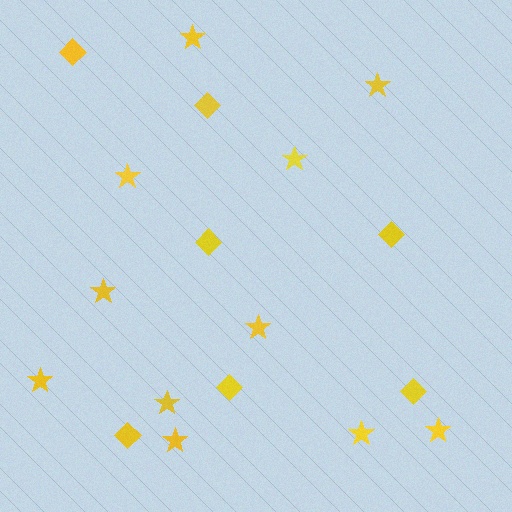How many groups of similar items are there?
There are 2 groups: one group of diamonds (7) and one group of stars (11).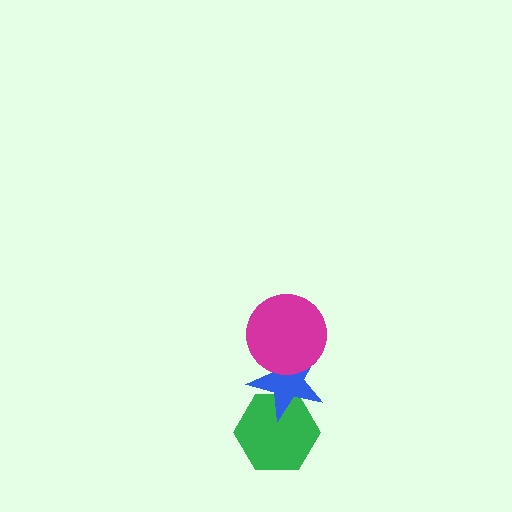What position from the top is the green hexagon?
The green hexagon is 3rd from the top.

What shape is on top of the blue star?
The magenta circle is on top of the blue star.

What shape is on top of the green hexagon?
The blue star is on top of the green hexagon.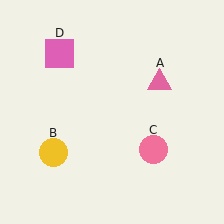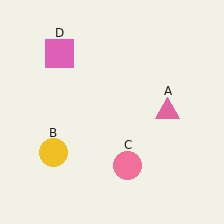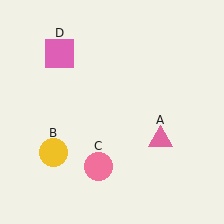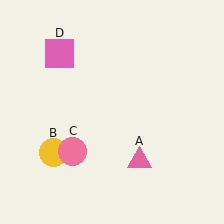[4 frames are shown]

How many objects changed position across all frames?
2 objects changed position: pink triangle (object A), pink circle (object C).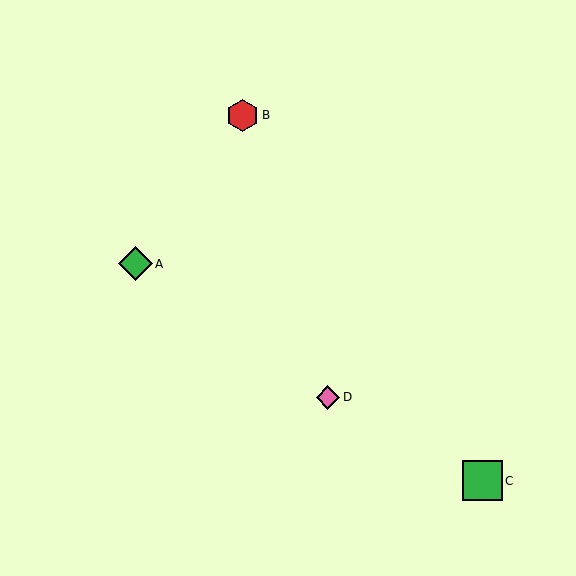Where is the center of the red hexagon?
The center of the red hexagon is at (243, 115).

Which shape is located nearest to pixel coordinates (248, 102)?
The red hexagon (labeled B) at (243, 115) is nearest to that location.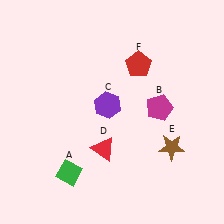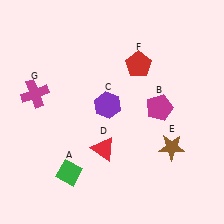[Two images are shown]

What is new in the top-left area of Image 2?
A magenta cross (G) was added in the top-left area of Image 2.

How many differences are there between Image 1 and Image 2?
There is 1 difference between the two images.